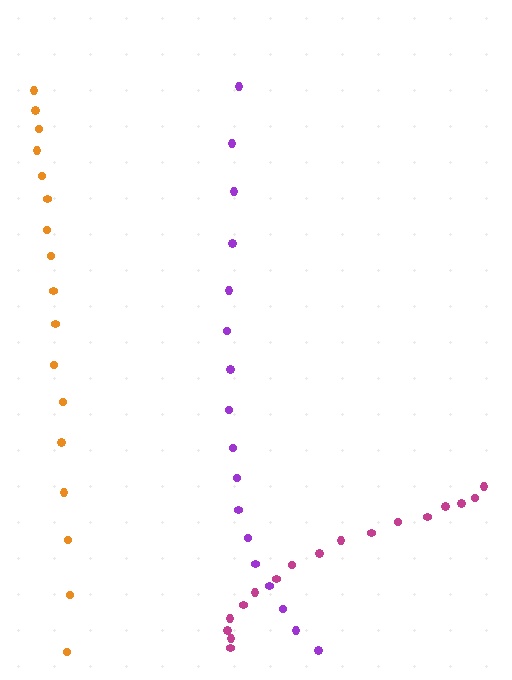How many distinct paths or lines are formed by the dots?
There are 3 distinct paths.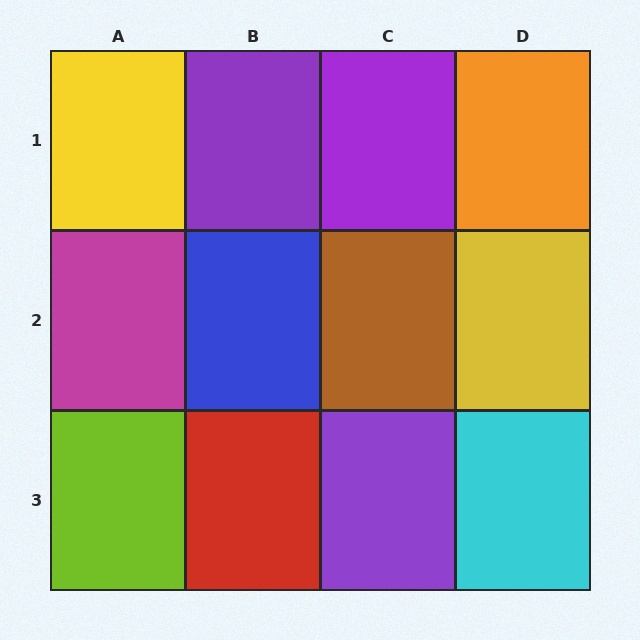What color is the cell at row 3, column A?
Lime.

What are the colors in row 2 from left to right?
Magenta, blue, brown, yellow.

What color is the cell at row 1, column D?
Orange.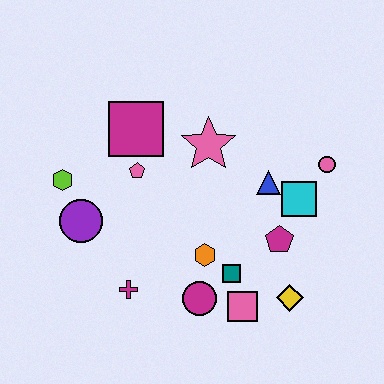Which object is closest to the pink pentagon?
The magenta square is closest to the pink pentagon.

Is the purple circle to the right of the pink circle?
No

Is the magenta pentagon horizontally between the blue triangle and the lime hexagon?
No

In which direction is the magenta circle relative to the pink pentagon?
The magenta circle is below the pink pentagon.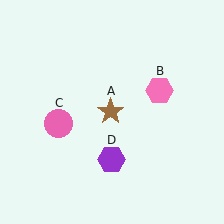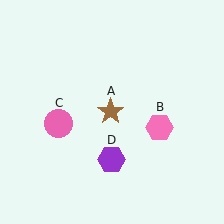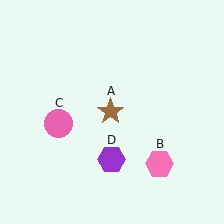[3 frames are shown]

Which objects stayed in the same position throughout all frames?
Brown star (object A) and pink circle (object C) and purple hexagon (object D) remained stationary.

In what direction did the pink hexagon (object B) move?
The pink hexagon (object B) moved down.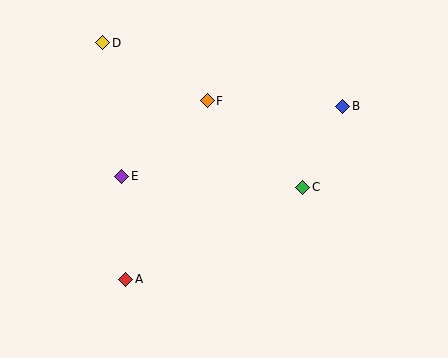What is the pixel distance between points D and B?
The distance between D and B is 248 pixels.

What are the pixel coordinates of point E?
Point E is at (122, 176).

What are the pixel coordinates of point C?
Point C is at (303, 187).